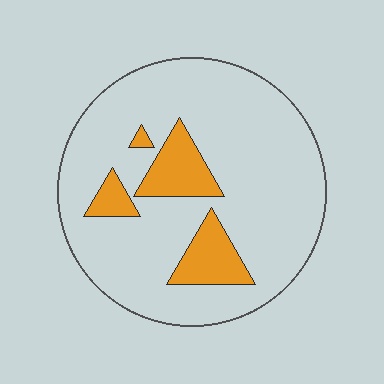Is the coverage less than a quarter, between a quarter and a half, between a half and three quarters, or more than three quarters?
Less than a quarter.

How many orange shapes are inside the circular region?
4.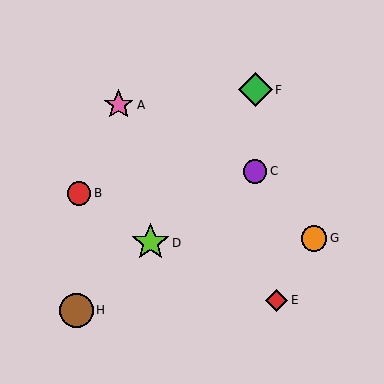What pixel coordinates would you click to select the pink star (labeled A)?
Click at (119, 105) to select the pink star A.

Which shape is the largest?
The lime star (labeled D) is the largest.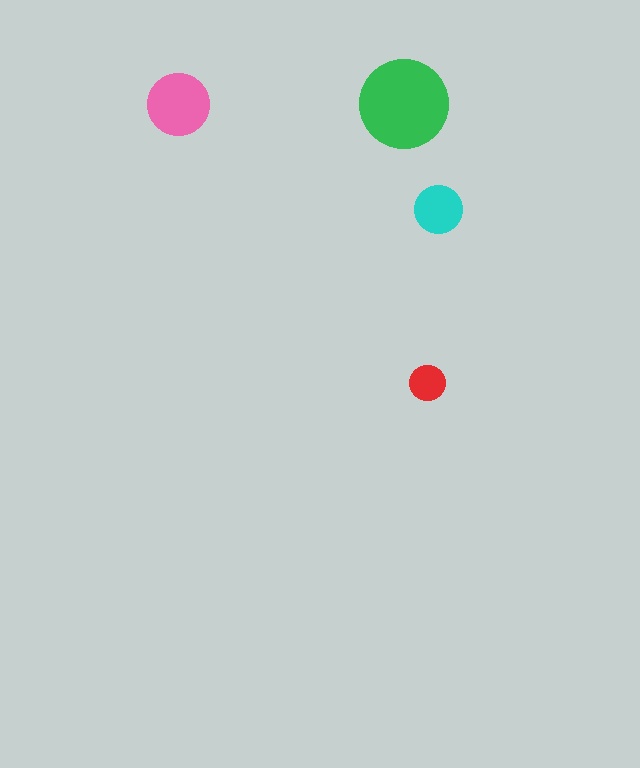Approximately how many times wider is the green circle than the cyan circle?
About 2 times wider.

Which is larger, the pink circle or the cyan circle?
The pink one.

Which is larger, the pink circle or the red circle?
The pink one.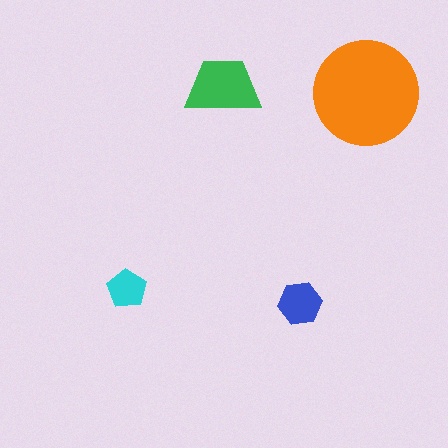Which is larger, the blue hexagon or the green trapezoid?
The green trapezoid.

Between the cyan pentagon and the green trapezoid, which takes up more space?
The green trapezoid.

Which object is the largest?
The orange circle.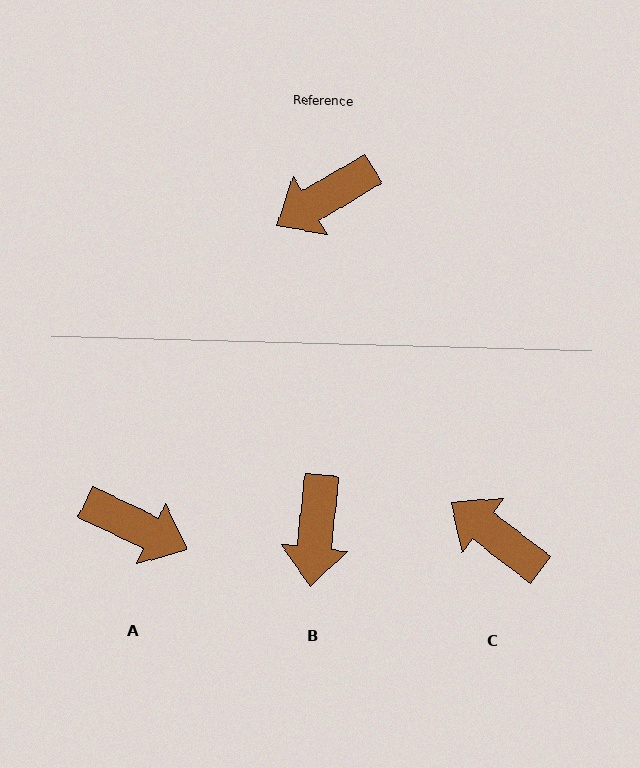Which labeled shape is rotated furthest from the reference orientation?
A, about 124 degrees away.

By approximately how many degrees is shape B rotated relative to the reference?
Approximately 54 degrees counter-clockwise.